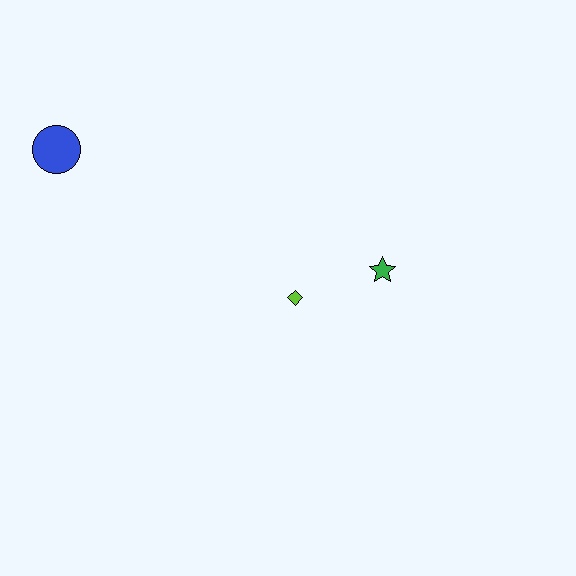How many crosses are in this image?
There are no crosses.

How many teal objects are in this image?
There are no teal objects.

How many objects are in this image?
There are 3 objects.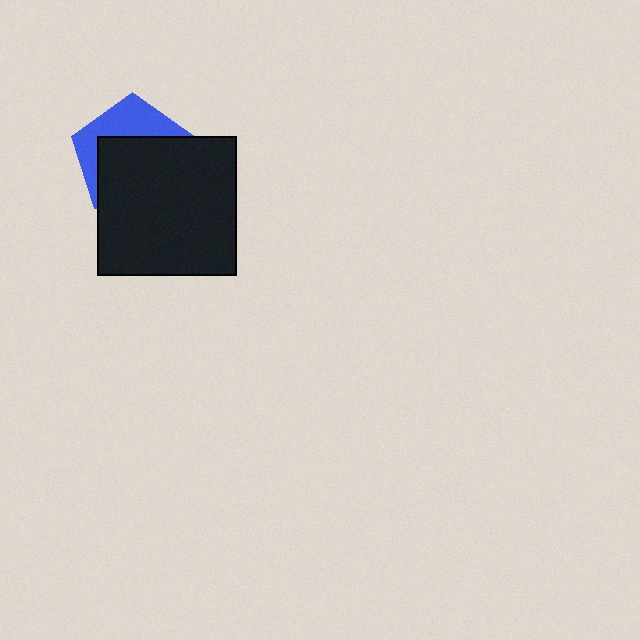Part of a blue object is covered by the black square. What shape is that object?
It is a pentagon.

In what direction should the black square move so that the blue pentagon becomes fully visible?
The black square should move down. That is the shortest direction to clear the overlap and leave the blue pentagon fully visible.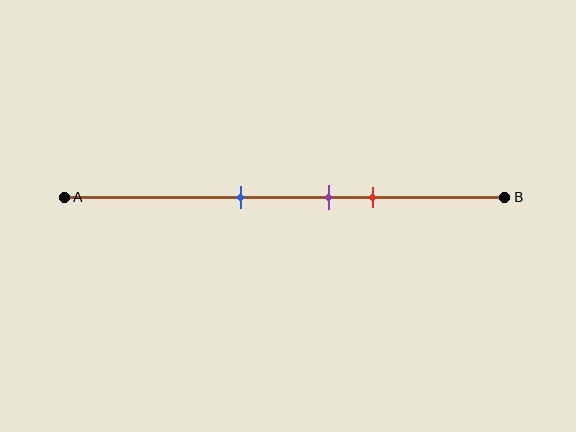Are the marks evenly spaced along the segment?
Yes, the marks are approximately evenly spaced.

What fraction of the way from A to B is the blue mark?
The blue mark is approximately 40% (0.4) of the way from A to B.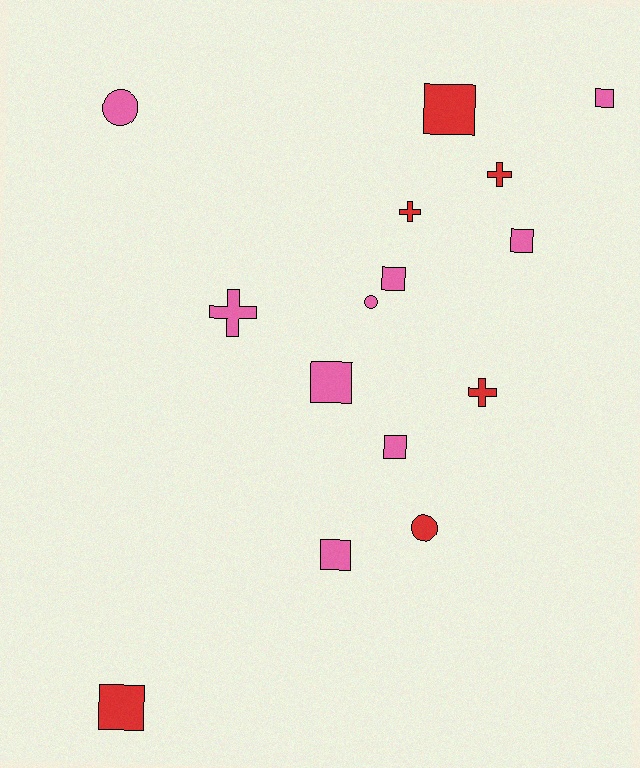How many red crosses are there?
There are 3 red crosses.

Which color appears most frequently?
Pink, with 9 objects.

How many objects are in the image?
There are 15 objects.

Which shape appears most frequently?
Square, with 8 objects.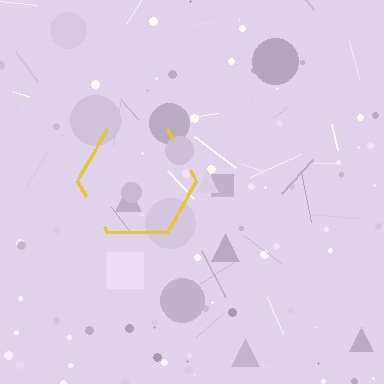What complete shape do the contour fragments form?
The contour fragments form a hexagon.